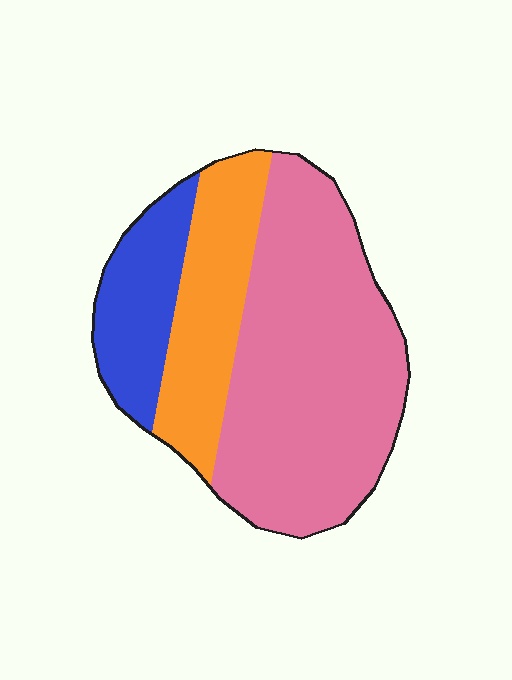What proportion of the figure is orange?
Orange covers about 25% of the figure.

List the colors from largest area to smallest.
From largest to smallest: pink, orange, blue.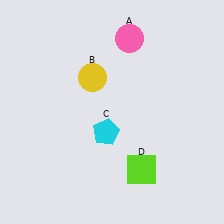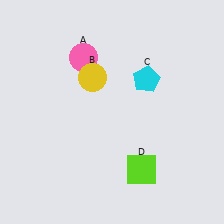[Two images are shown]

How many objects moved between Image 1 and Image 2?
2 objects moved between the two images.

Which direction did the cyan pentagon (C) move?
The cyan pentagon (C) moved up.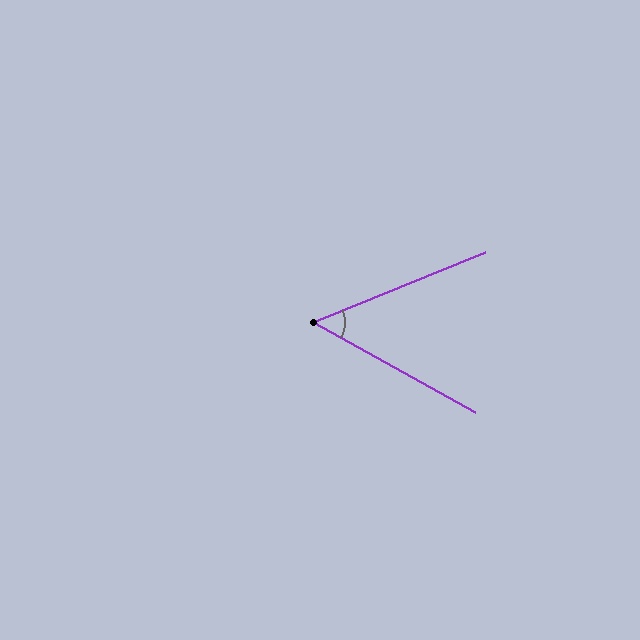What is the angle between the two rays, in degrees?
Approximately 51 degrees.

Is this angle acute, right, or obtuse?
It is acute.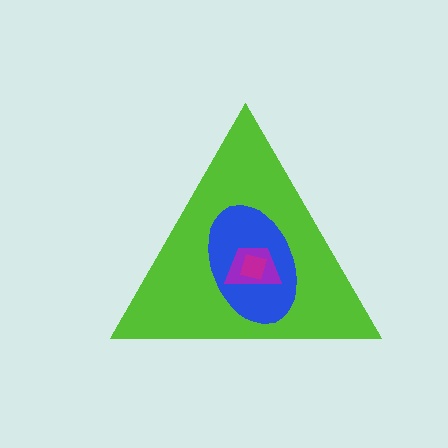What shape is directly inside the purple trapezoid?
The magenta diamond.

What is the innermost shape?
The magenta diamond.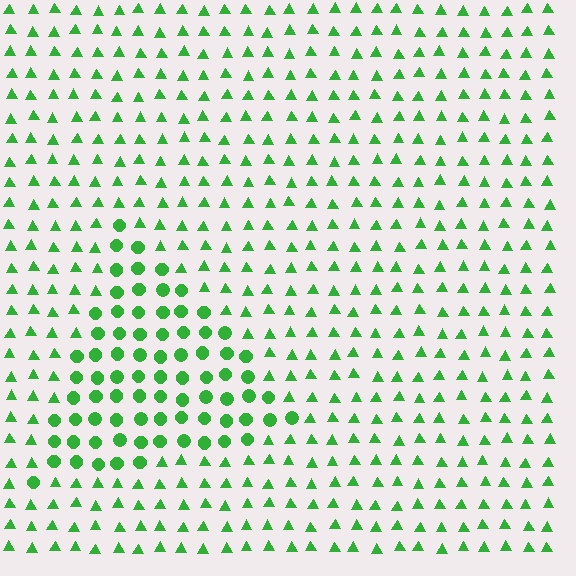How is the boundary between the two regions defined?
The boundary is defined by a change in element shape: circles inside vs. triangles outside. All elements share the same color and spacing.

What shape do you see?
I see a triangle.